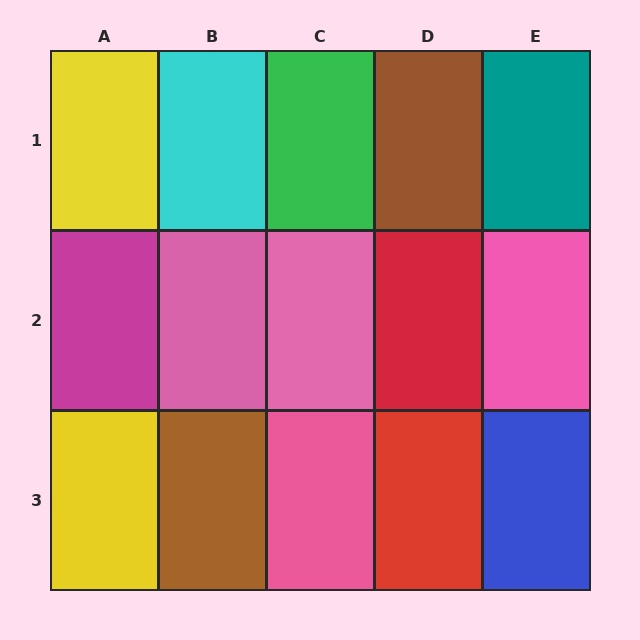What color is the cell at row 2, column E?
Pink.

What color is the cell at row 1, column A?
Yellow.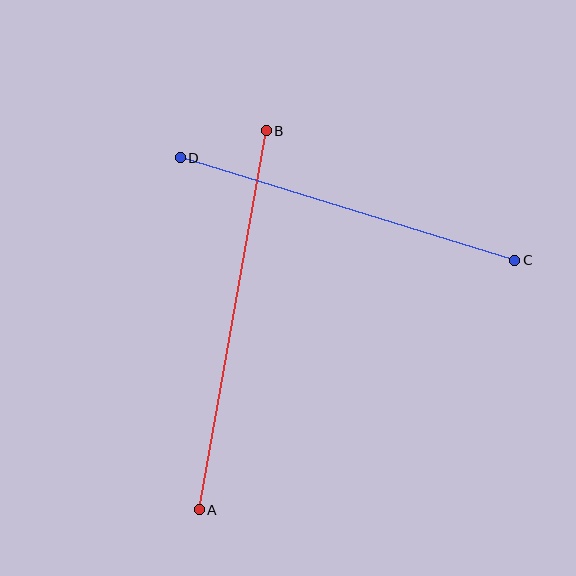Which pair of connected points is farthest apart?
Points A and B are farthest apart.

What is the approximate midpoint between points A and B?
The midpoint is at approximately (233, 320) pixels.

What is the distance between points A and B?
The distance is approximately 385 pixels.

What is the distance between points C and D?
The distance is approximately 350 pixels.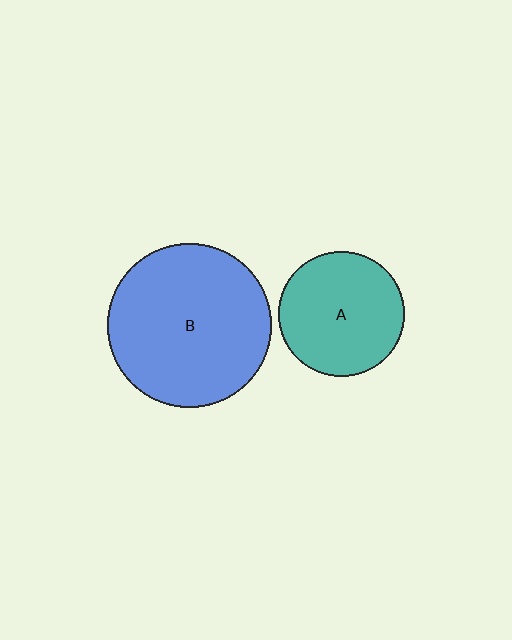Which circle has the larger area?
Circle B (blue).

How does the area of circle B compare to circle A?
Approximately 1.7 times.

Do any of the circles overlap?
No, none of the circles overlap.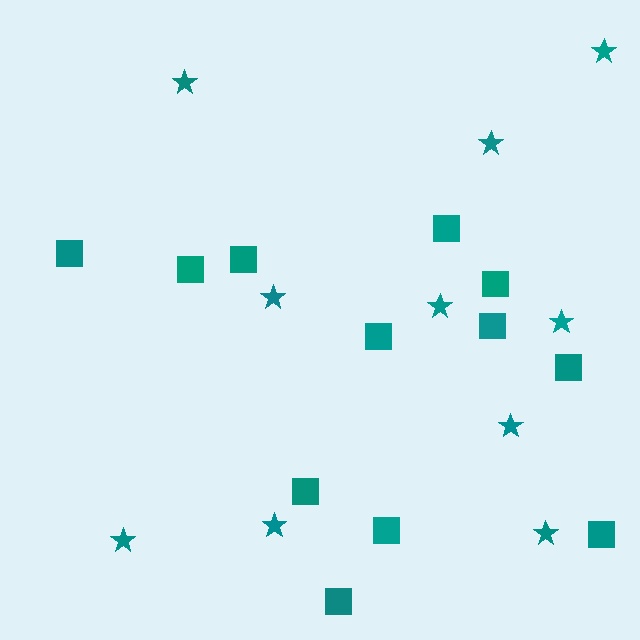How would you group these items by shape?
There are 2 groups: one group of stars (10) and one group of squares (12).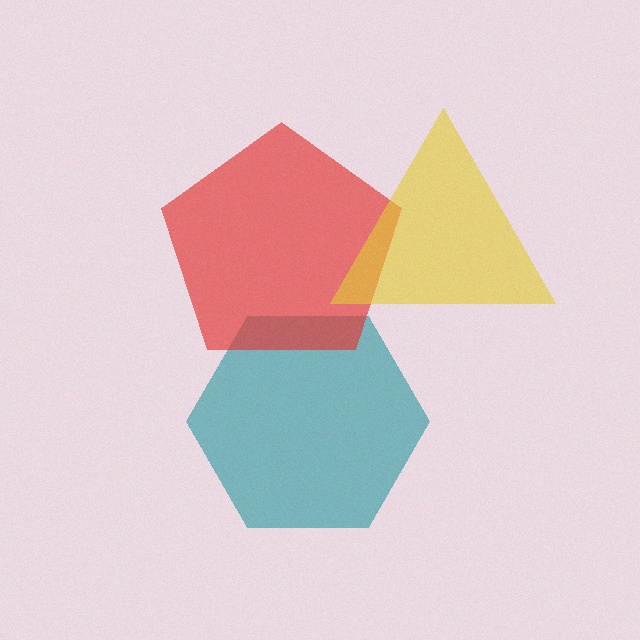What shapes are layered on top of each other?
The layered shapes are: a teal hexagon, a red pentagon, a yellow triangle.